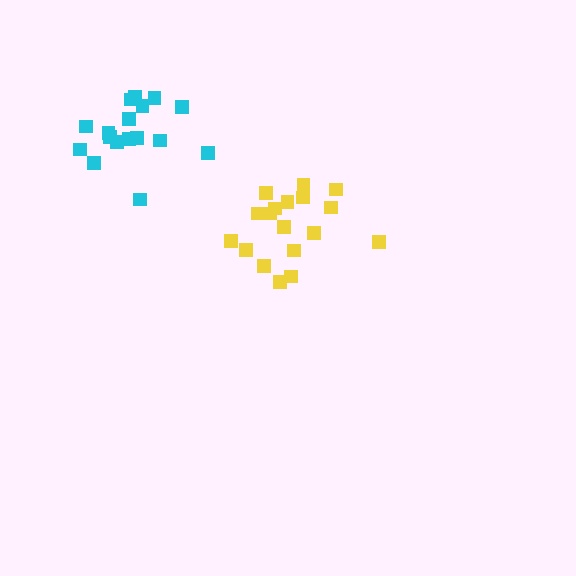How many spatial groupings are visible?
There are 2 spatial groupings.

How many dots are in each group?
Group 1: 17 dots, Group 2: 18 dots (35 total).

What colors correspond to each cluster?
The clusters are colored: cyan, yellow.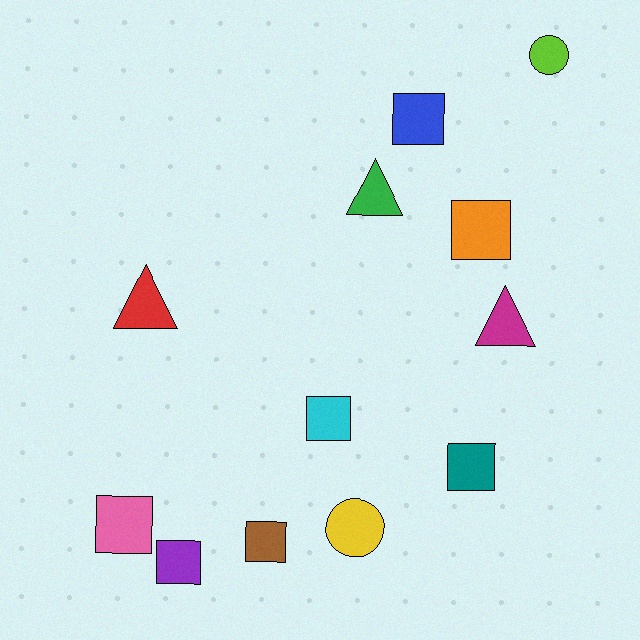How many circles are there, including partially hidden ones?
There are 2 circles.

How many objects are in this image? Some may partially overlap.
There are 12 objects.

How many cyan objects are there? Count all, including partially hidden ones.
There is 1 cyan object.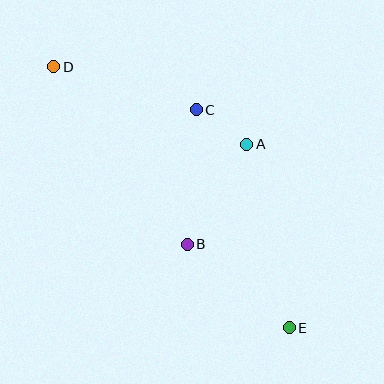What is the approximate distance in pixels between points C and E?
The distance between C and E is approximately 237 pixels.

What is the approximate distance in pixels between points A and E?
The distance between A and E is approximately 188 pixels.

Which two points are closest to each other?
Points A and C are closest to each other.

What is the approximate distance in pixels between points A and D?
The distance between A and D is approximately 208 pixels.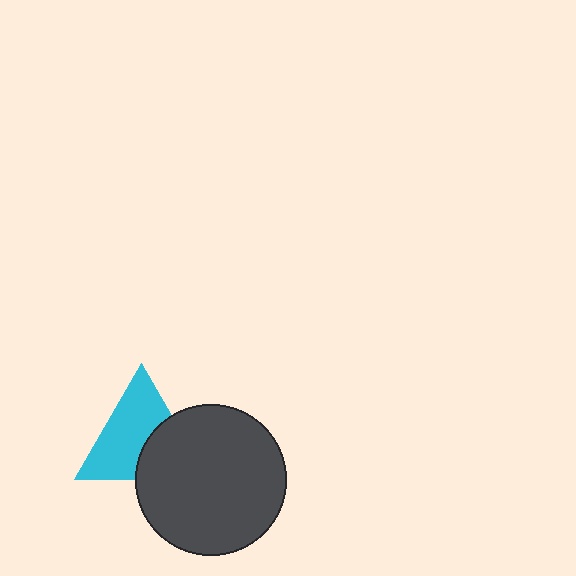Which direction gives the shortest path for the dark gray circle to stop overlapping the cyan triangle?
Moving toward the lower-right gives the shortest separation.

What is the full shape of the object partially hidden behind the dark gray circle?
The partially hidden object is a cyan triangle.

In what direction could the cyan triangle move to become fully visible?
The cyan triangle could move toward the upper-left. That would shift it out from behind the dark gray circle entirely.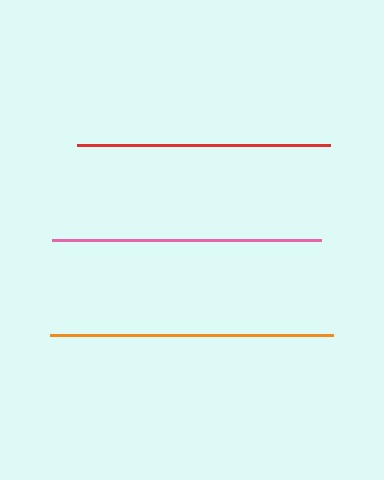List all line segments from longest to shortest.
From longest to shortest: orange, pink, red.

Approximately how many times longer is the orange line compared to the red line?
The orange line is approximately 1.1 times the length of the red line.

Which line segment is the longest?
The orange line is the longest at approximately 283 pixels.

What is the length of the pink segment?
The pink segment is approximately 269 pixels long.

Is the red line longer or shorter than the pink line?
The pink line is longer than the red line.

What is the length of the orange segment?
The orange segment is approximately 283 pixels long.